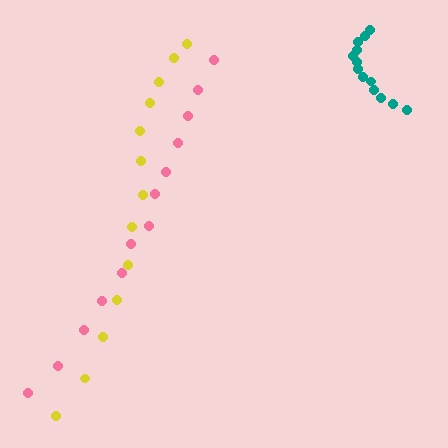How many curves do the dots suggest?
There are 3 distinct paths.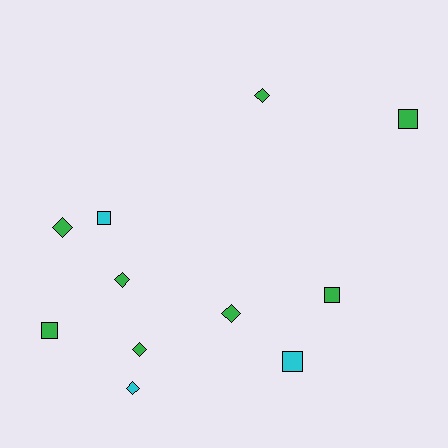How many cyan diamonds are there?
There is 1 cyan diamond.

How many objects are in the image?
There are 11 objects.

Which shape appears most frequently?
Diamond, with 6 objects.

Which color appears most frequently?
Green, with 8 objects.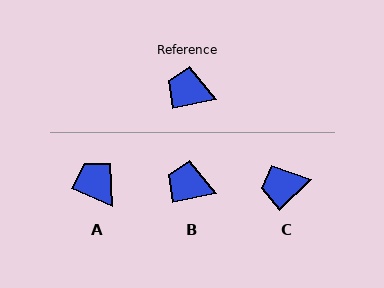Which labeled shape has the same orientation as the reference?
B.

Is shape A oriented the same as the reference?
No, it is off by about 35 degrees.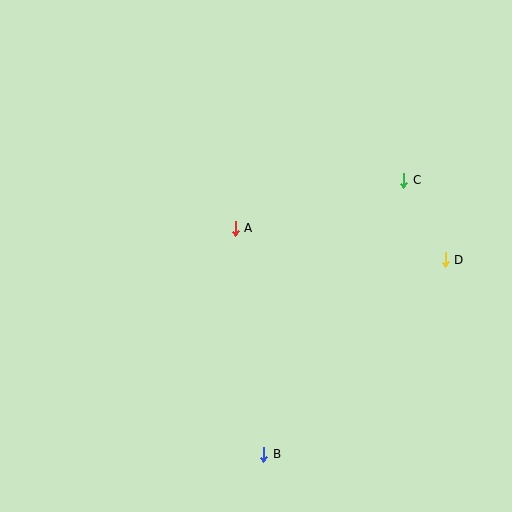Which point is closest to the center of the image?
Point A at (235, 228) is closest to the center.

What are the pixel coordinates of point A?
Point A is at (235, 228).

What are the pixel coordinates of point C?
Point C is at (404, 180).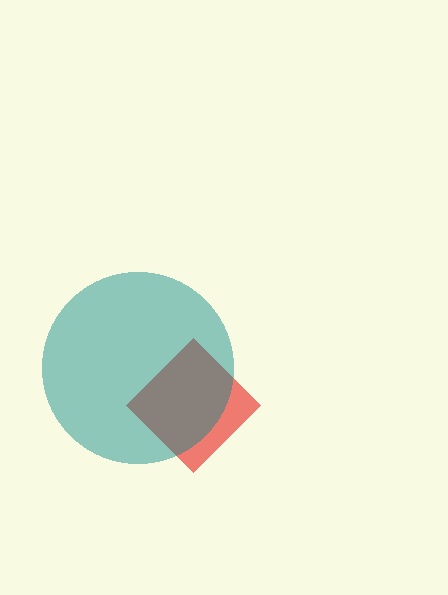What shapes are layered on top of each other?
The layered shapes are: a red diamond, a teal circle.